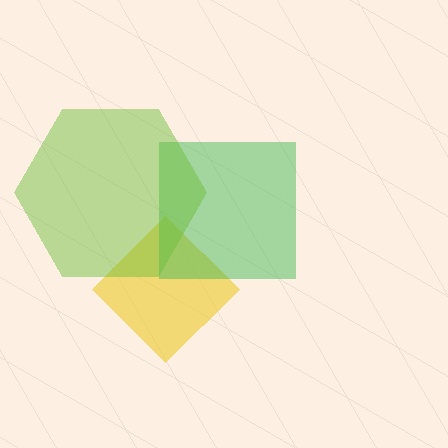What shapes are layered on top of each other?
The layered shapes are: a yellow diamond, a green square, a lime hexagon.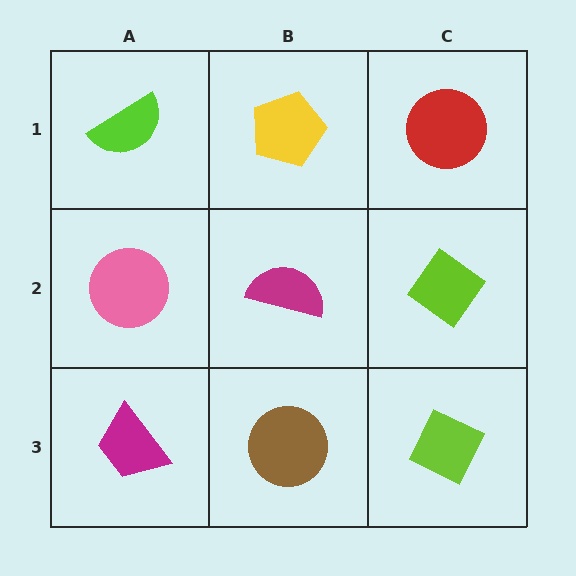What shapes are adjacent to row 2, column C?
A red circle (row 1, column C), a lime diamond (row 3, column C), a magenta semicircle (row 2, column B).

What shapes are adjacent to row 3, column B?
A magenta semicircle (row 2, column B), a magenta trapezoid (row 3, column A), a lime diamond (row 3, column C).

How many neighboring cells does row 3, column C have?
2.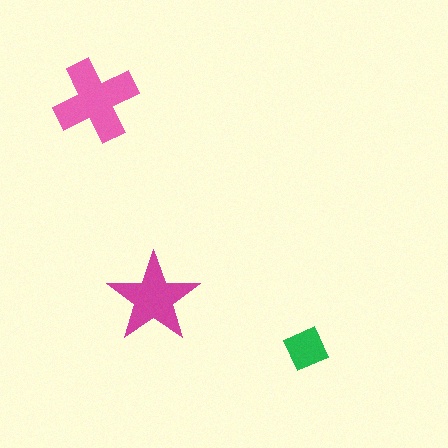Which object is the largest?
The pink cross.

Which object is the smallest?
The green square.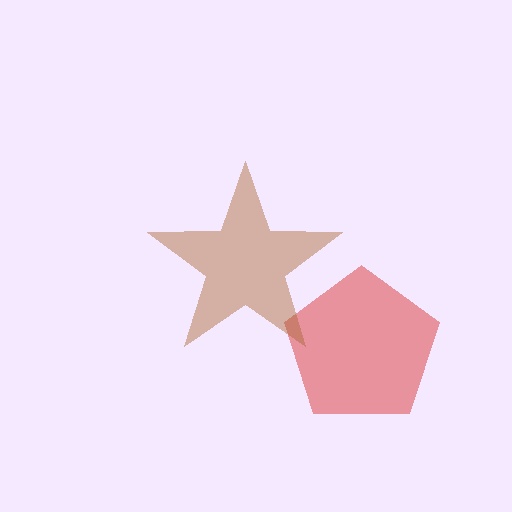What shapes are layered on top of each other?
The layered shapes are: a red pentagon, a brown star.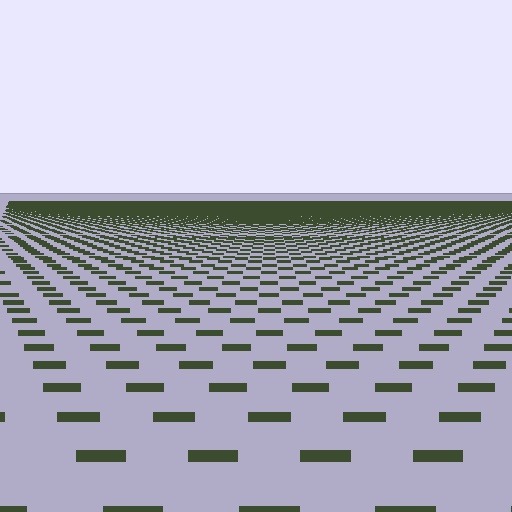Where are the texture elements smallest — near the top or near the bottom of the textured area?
Near the top.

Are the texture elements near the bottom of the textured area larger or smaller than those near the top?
Larger. Near the bottom, elements are closer to the viewer and appear at a bigger on-screen size.